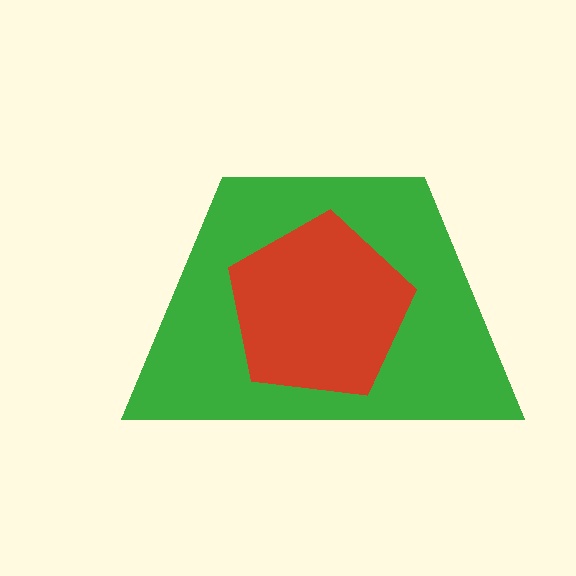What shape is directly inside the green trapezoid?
The red pentagon.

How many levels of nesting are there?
2.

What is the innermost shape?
The red pentagon.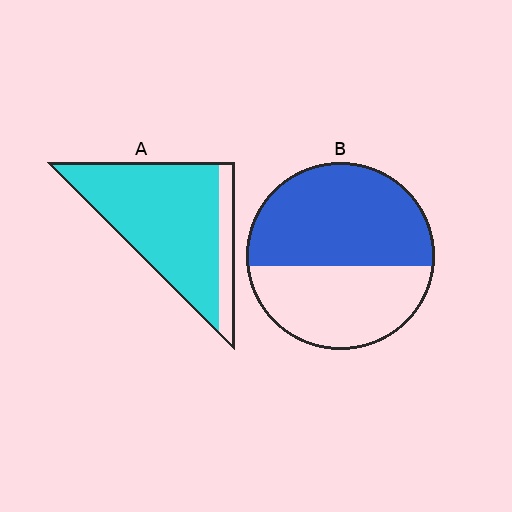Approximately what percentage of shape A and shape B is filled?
A is approximately 85% and B is approximately 55%.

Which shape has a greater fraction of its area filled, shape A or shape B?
Shape A.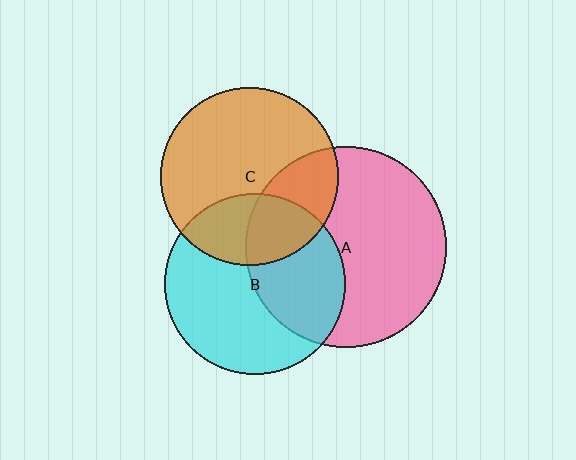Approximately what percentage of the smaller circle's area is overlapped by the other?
Approximately 30%.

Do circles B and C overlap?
Yes.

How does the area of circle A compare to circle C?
Approximately 1.3 times.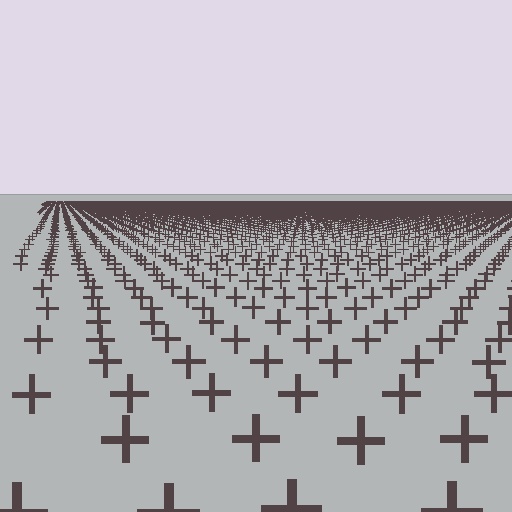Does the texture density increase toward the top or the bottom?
Density increases toward the top.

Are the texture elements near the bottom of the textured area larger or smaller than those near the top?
Larger. Near the bottom, elements are closer to the viewer and appear at a bigger on-screen size.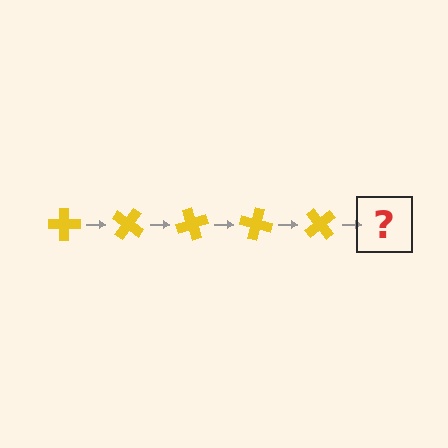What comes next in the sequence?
The next element should be a yellow cross rotated 175 degrees.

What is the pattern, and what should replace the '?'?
The pattern is that the cross rotates 35 degrees each step. The '?' should be a yellow cross rotated 175 degrees.